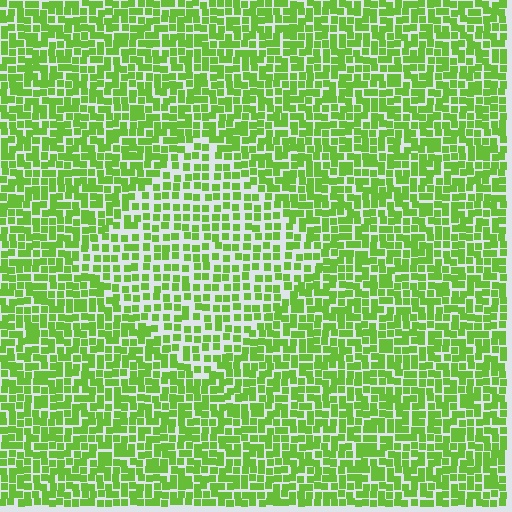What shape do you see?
I see a diamond.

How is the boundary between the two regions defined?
The boundary is defined by a change in element density (approximately 1.6x ratio). All elements are the same color, size, and shape.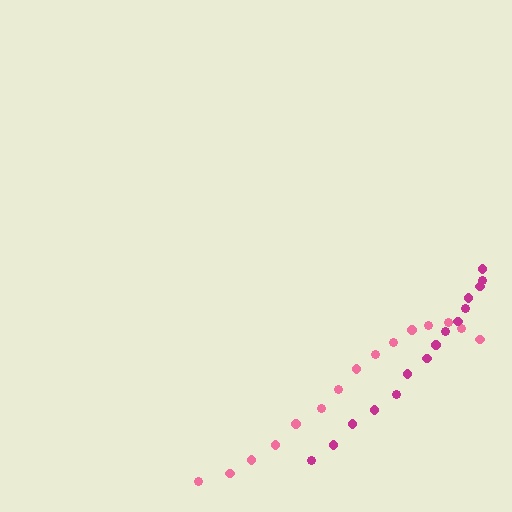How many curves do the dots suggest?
There are 2 distinct paths.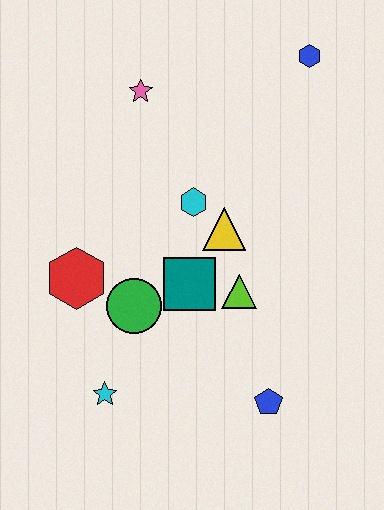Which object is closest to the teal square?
The lime triangle is closest to the teal square.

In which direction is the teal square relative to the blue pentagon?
The teal square is above the blue pentagon.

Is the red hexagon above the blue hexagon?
No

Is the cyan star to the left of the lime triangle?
Yes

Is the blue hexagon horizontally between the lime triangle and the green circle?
No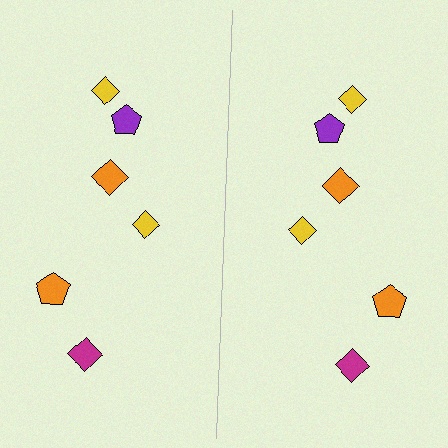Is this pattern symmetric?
Yes, this pattern has bilateral (reflection) symmetry.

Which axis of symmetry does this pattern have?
The pattern has a vertical axis of symmetry running through the center of the image.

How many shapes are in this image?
There are 12 shapes in this image.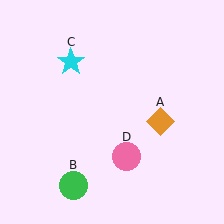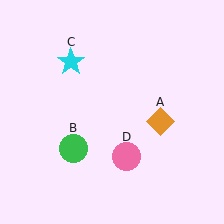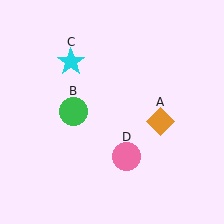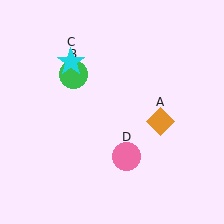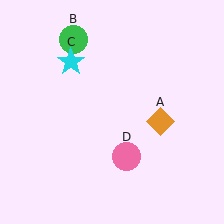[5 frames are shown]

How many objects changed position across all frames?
1 object changed position: green circle (object B).